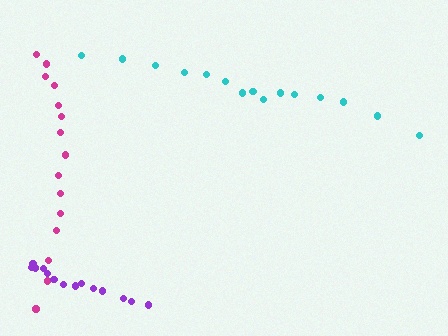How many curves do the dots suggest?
There are 3 distinct paths.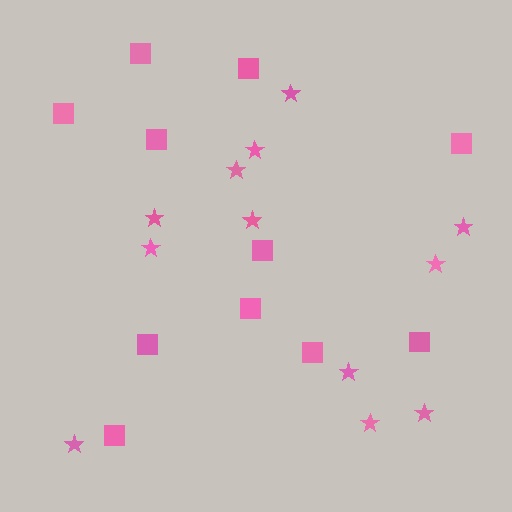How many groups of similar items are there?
There are 2 groups: one group of stars (12) and one group of squares (11).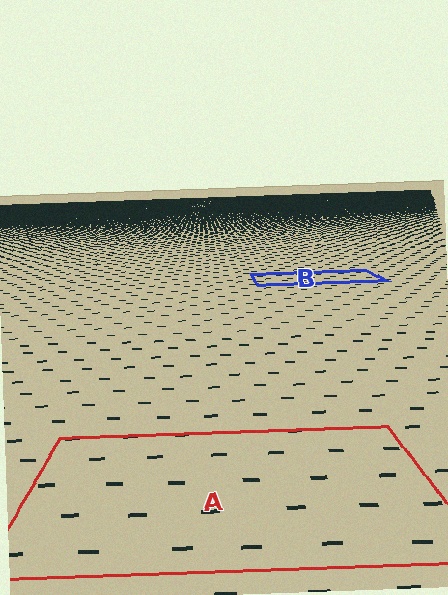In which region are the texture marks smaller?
The texture marks are smaller in region B, because it is farther away.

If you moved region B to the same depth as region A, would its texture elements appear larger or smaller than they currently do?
They would appear larger. At a closer depth, the same texture elements are projected at a bigger on-screen size.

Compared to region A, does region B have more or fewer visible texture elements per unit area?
Region B has more texture elements per unit area — they are packed more densely because it is farther away.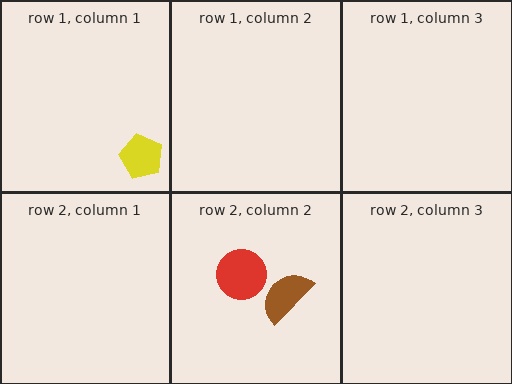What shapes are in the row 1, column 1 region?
The yellow pentagon.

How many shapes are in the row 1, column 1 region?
1.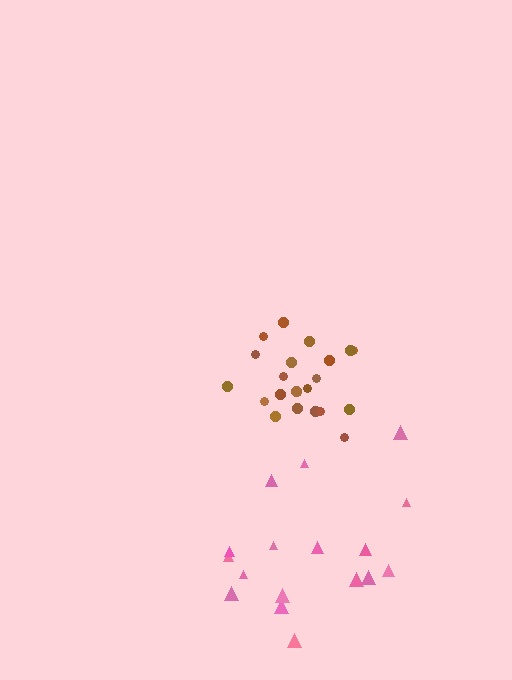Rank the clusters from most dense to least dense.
brown, pink.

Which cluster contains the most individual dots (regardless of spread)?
Brown (22).